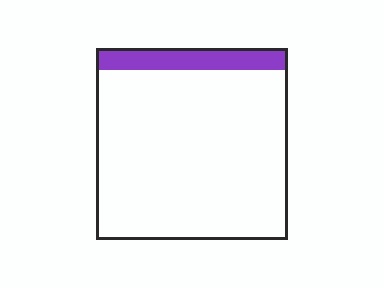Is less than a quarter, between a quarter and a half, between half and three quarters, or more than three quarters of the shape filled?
Less than a quarter.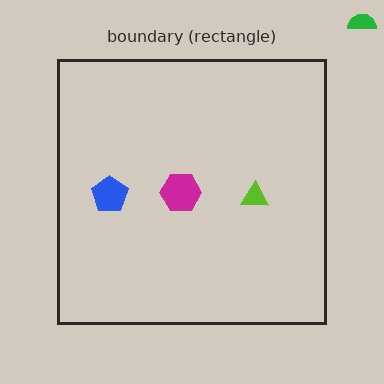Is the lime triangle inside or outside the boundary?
Inside.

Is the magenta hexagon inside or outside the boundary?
Inside.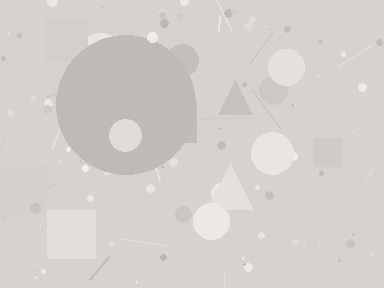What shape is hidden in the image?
A circle is hidden in the image.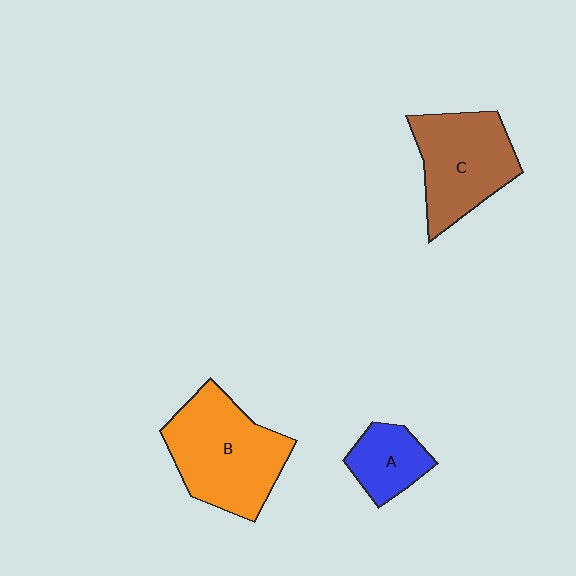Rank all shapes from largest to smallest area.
From largest to smallest: B (orange), C (brown), A (blue).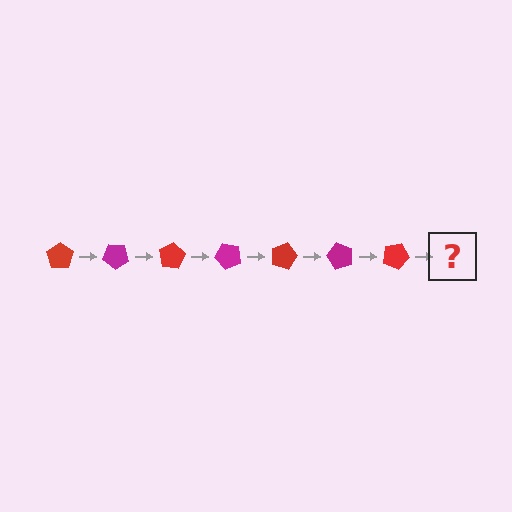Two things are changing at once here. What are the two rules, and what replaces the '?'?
The two rules are that it rotates 40 degrees each step and the color cycles through red and magenta. The '?' should be a magenta pentagon, rotated 280 degrees from the start.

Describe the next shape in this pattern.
It should be a magenta pentagon, rotated 280 degrees from the start.